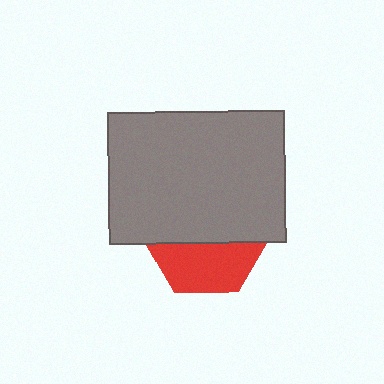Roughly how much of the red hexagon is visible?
A small part of it is visible (roughly 43%).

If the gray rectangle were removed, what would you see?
You would see the complete red hexagon.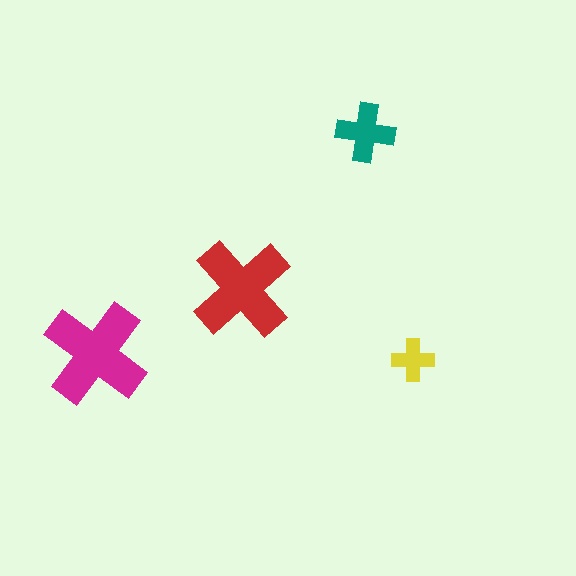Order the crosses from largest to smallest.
the magenta one, the red one, the teal one, the yellow one.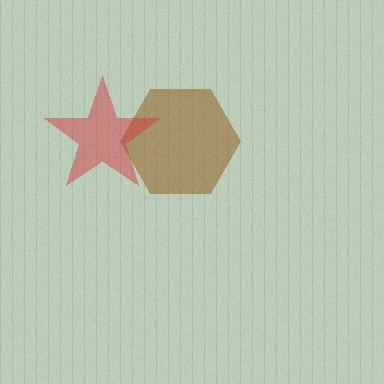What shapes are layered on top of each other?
The layered shapes are: a brown hexagon, a red star.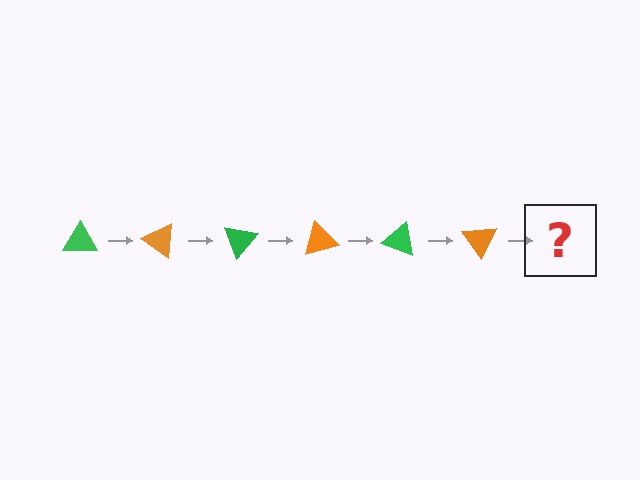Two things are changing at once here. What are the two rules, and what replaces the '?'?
The two rules are that it rotates 35 degrees each step and the color cycles through green and orange. The '?' should be a green triangle, rotated 210 degrees from the start.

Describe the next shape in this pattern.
It should be a green triangle, rotated 210 degrees from the start.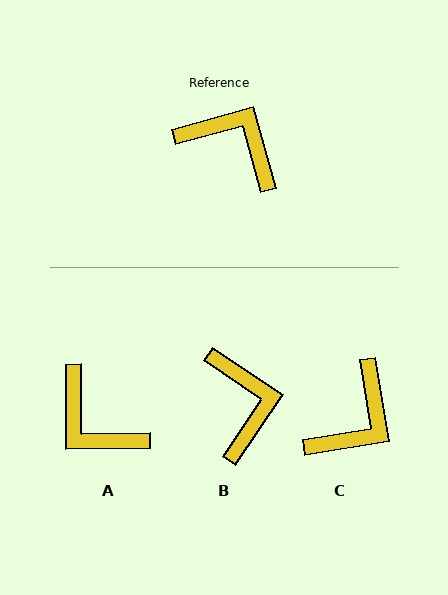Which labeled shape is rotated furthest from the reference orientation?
A, about 165 degrees away.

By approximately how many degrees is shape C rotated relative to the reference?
Approximately 96 degrees clockwise.